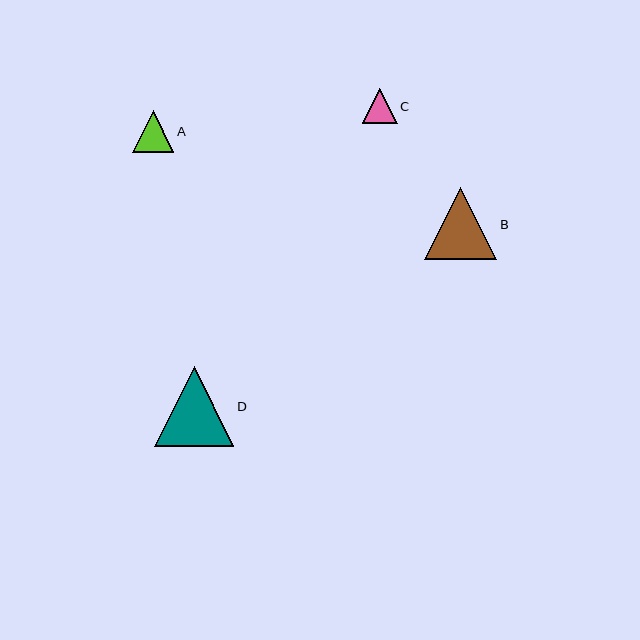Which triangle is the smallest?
Triangle C is the smallest with a size of approximately 35 pixels.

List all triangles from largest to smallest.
From largest to smallest: D, B, A, C.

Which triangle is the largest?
Triangle D is the largest with a size of approximately 79 pixels.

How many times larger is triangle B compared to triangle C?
Triangle B is approximately 2.1 times the size of triangle C.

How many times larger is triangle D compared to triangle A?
Triangle D is approximately 1.9 times the size of triangle A.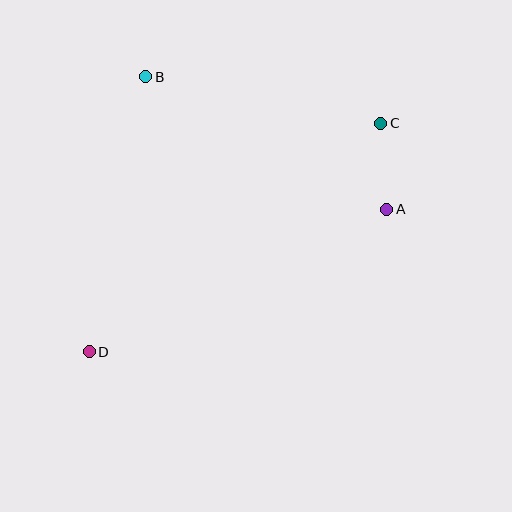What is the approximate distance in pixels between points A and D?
The distance between A and D is approximately 330 pixels.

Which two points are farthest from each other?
Points C and D are farthest from each other.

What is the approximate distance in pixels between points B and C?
The distance between B and C is approximately 239 pixels.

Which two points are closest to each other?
Points A and C are closest to each other.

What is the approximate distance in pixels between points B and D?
The distance between B and D is approximately 281 pixels.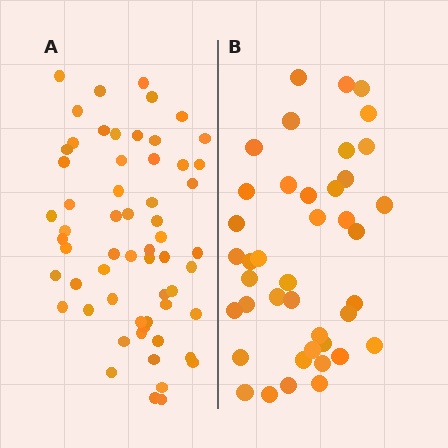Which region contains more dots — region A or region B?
Region A (the left region) has more dots.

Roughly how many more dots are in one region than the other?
Region A has approximately 20 more dots than region B.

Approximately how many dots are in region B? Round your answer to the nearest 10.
About 40 dots. (The exact count is 41, which rounds to 40.)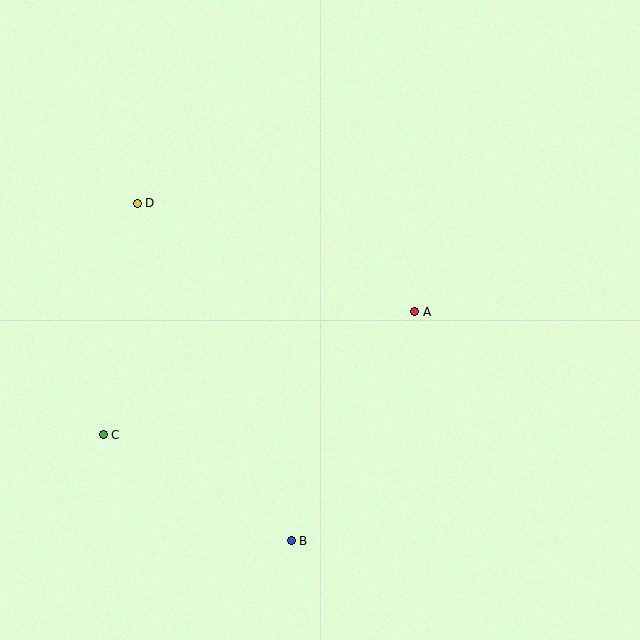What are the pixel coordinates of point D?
Point D is at (137, 203).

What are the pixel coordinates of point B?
Point B is at (291, 541).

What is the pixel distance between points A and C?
The distance between A and C is 335 pixels.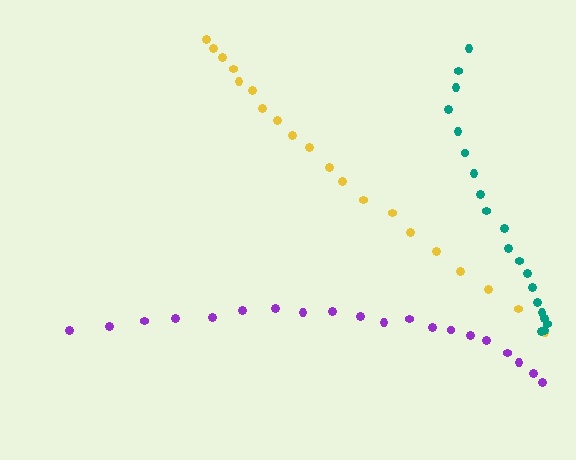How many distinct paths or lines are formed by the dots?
There are 3 distinct paths.